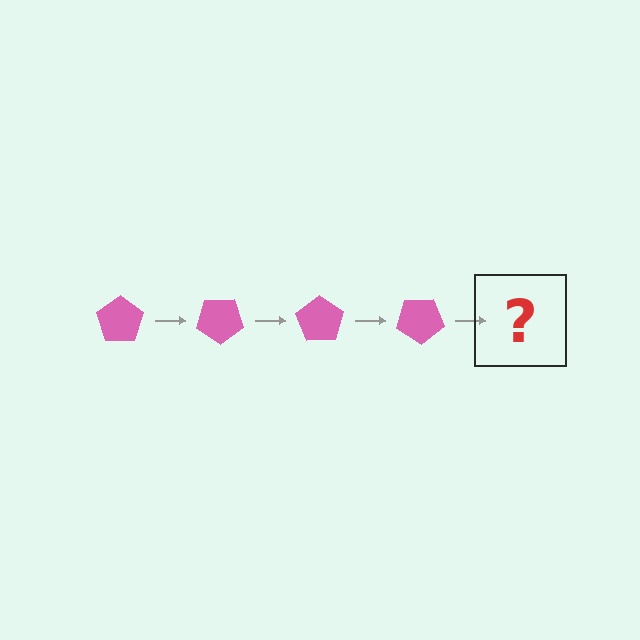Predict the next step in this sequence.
The next step is a pink pentagon rotated 140 degrees.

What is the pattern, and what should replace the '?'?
The pattern is that the pentagon rotates 35 degrees each step. The '?' should be a pink pentagon rotated 140 degrees.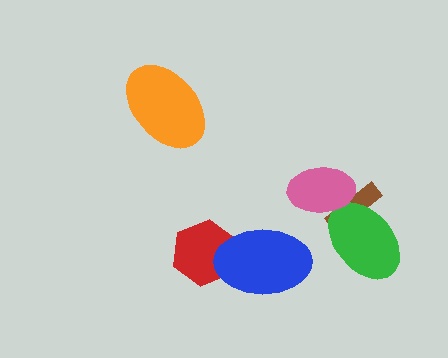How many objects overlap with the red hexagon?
1 object overlaps with the red hexagon.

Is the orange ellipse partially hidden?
No, no other shape covers it.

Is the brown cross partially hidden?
Yes, it is partially covered by another shape.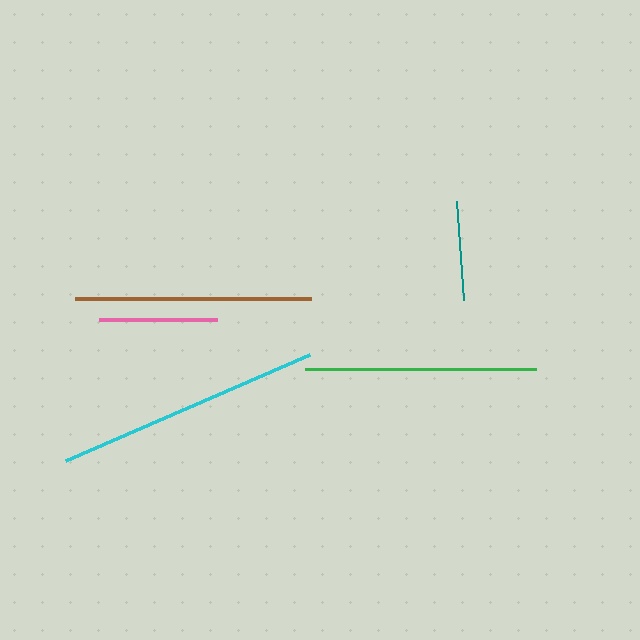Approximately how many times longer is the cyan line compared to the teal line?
The cyan line is approximately 2.7 times the length of the teal line.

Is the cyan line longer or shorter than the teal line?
The cyan line is longer than the teal line.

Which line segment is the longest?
The cyan line is the longest at approximately 266 pixels.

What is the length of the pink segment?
The pink segment is approximately 118 pixels long.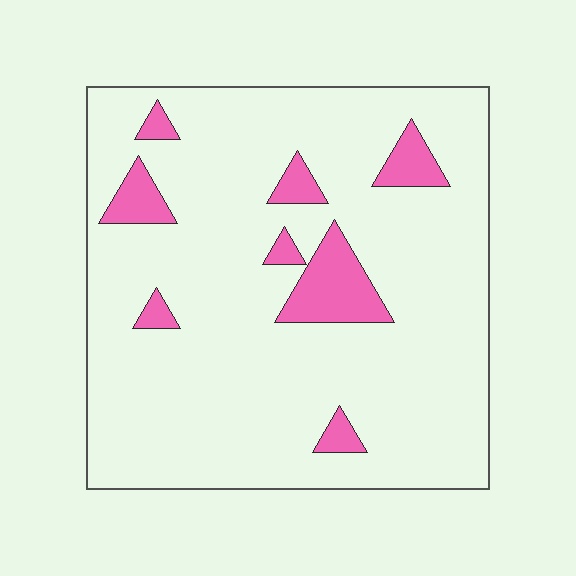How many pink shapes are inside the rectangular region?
8.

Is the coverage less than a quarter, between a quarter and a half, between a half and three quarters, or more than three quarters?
Less than a quarter.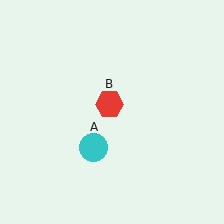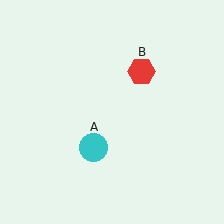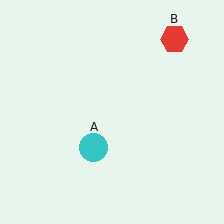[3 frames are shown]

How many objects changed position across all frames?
1 object changed position: red hexagon (object B).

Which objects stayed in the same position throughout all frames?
Cyan circle (object A) remained stationary.